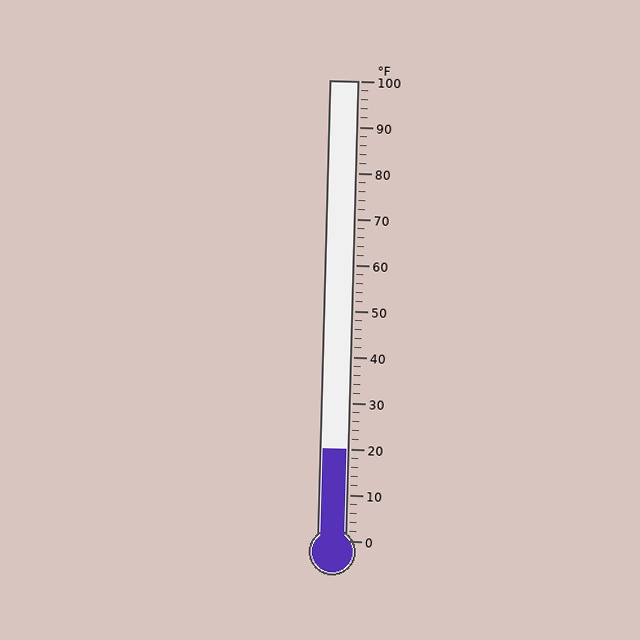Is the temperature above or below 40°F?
The temperature is below 40°F.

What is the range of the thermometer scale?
The thermometer scale ranges from 0°F to 100°F.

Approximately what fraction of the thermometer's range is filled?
The thermometer is filled to approximately 20% of its range.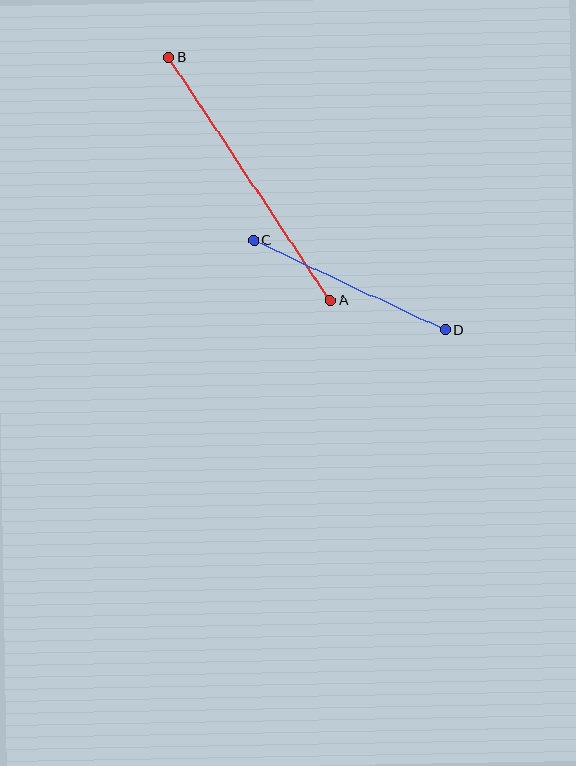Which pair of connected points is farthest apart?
Points A and B are farthest apart.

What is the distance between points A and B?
The distance is approximately 292 pixels.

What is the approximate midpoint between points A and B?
The midpoint is at approximately (250, 179) pixels.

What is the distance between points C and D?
The distance is approximately 212 pixels.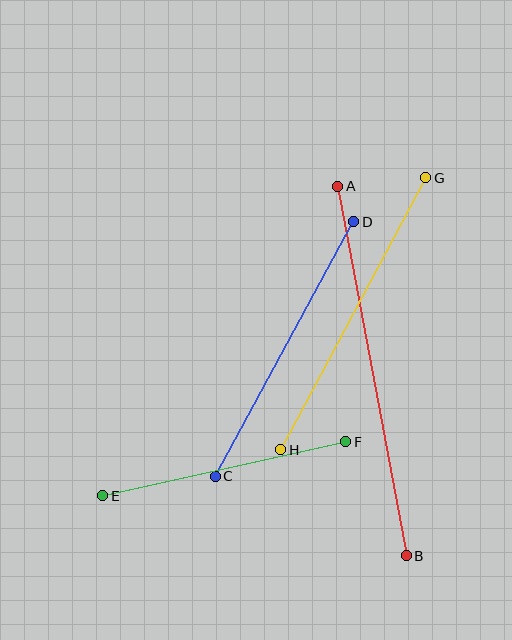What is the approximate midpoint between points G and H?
The midpoint is at approximately (353, 314) pixels.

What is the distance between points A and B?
The distance is approximately 376 pixels.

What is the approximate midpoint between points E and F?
The midpoint is at approximately (224, 469) pixels.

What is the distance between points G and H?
The distance is approximately 308 pixels.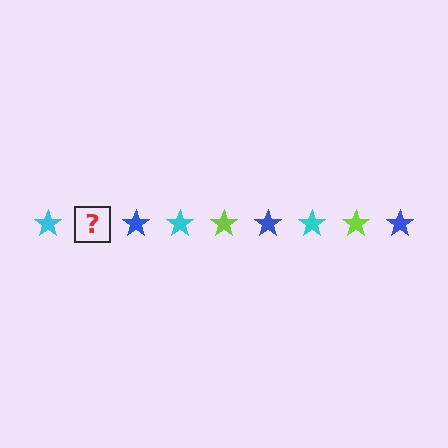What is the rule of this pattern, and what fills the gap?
The rule is that the pattern cycles through cyan, lime, blue stars. The gap should be filled with a lime star.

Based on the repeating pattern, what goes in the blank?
The blank should be a lime star.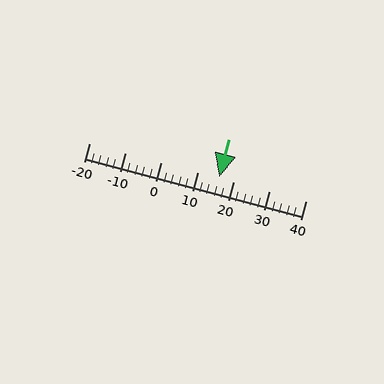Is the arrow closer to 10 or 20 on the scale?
The arrow is closer to 20.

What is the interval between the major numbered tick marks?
The major tick marks are spaced 10 units apart.